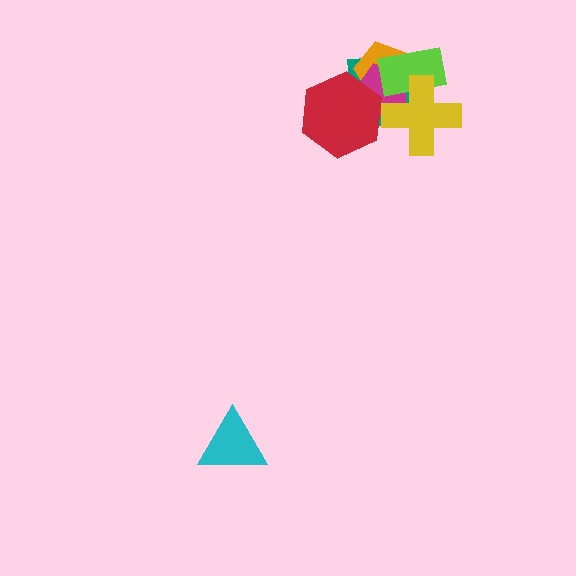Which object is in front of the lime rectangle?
The yellow cross is in front of the lime rectangle.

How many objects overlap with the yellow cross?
4 objects overlap with the yellow cross.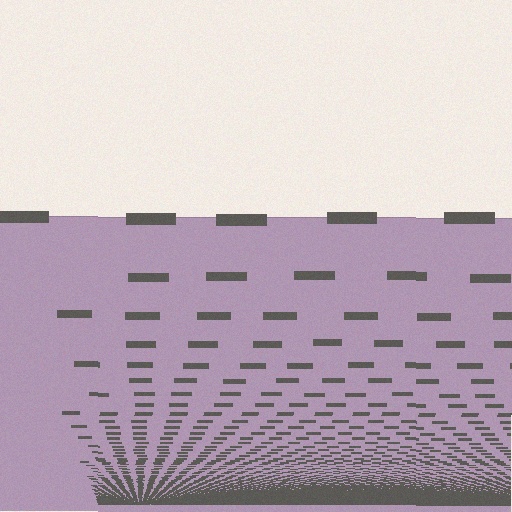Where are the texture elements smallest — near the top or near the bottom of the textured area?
Near the bottom.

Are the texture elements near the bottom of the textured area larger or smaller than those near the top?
Smaller. The gradient is inverted — elements near the bottom are smaller and denser.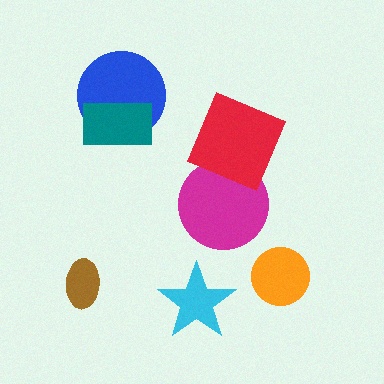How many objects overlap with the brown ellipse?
0 objects overlap with the brown ellipse.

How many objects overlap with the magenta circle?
1 object overlaps with the magenta circle.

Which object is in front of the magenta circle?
The red square is in front of the magenta circle.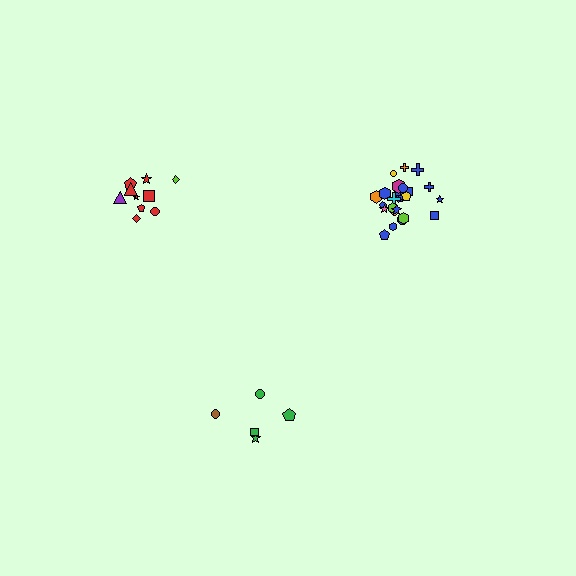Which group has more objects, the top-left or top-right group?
The top-right group.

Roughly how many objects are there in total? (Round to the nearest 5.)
Roughly 40 objects in total.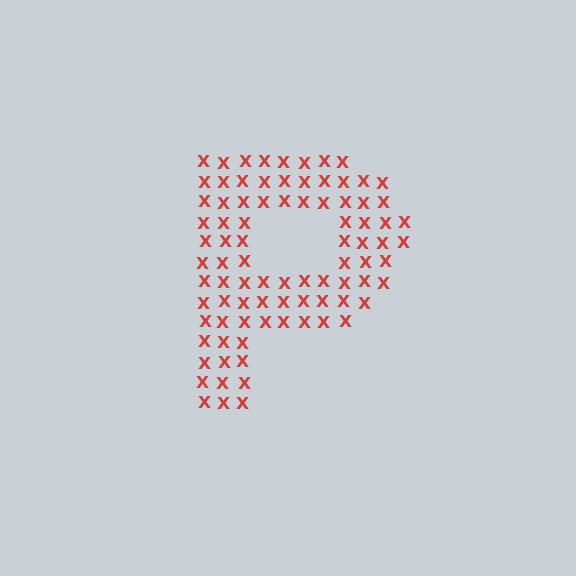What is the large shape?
The large shape is the letter P.